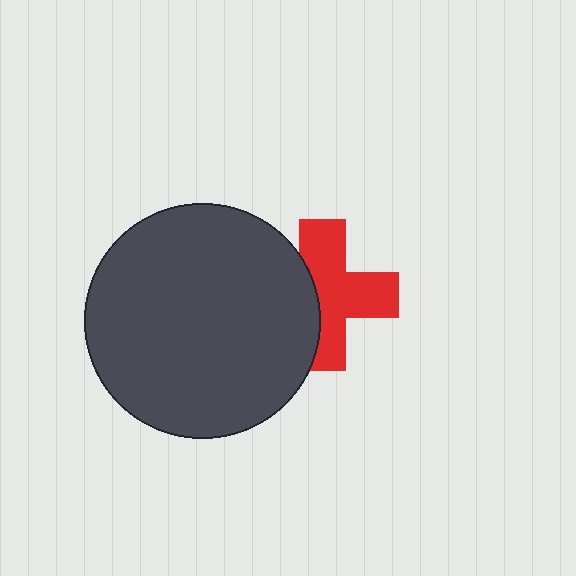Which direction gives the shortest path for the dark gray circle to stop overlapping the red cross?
Moving left gives the shortest separation.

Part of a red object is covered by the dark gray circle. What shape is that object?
It is a cross.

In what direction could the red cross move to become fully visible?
The red cross could move right. That would shift it out from behind the dark gray circle entirely.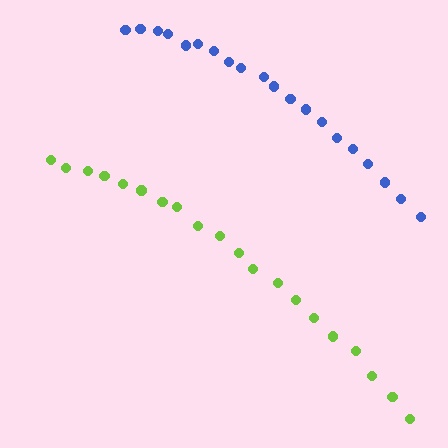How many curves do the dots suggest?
There are 2 distinct paths.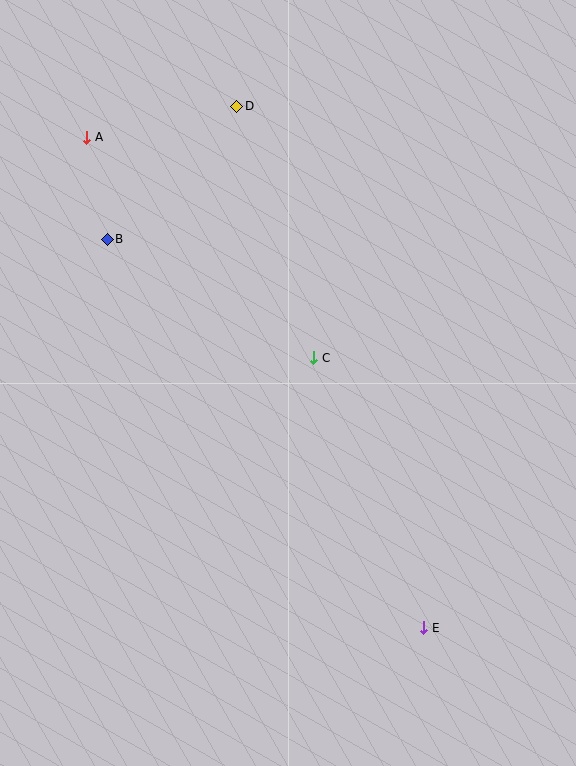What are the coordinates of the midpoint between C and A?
The midpoint between C and A is at (200, 248).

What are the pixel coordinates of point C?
Point C is at (314, 358).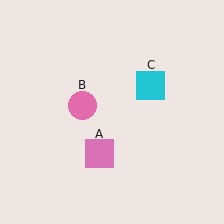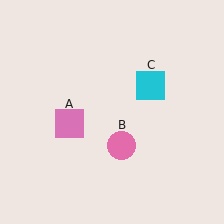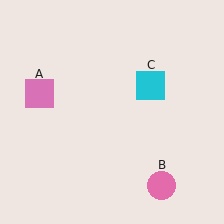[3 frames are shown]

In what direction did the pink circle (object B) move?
The pink circle (object B) moved down and to the right.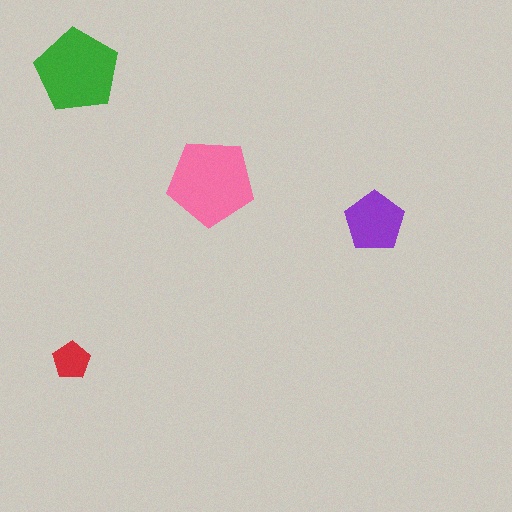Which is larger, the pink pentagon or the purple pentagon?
The pink one.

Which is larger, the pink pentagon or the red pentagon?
The pink one.